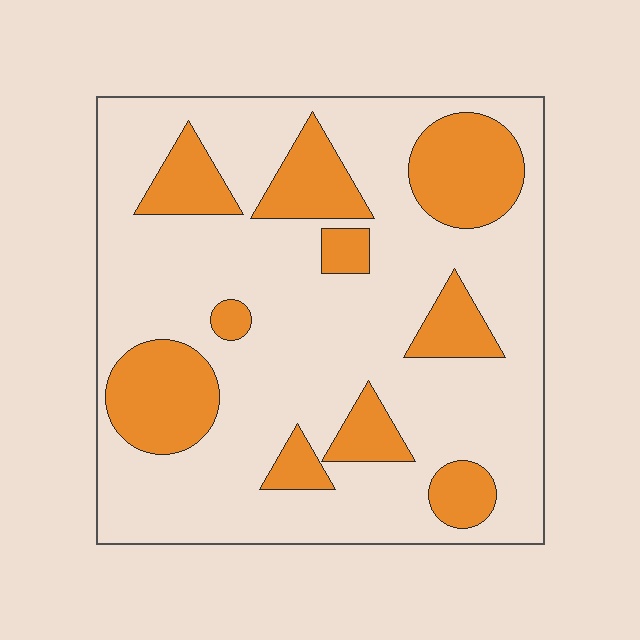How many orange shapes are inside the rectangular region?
10.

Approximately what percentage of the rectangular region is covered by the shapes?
Approximately 25%.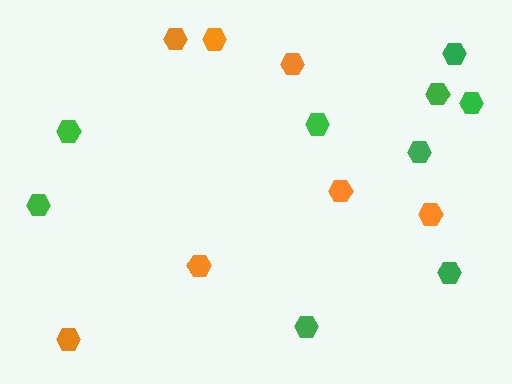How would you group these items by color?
There are 2 groups: one group of green hexagons (9) and one group of orange hexagons (7).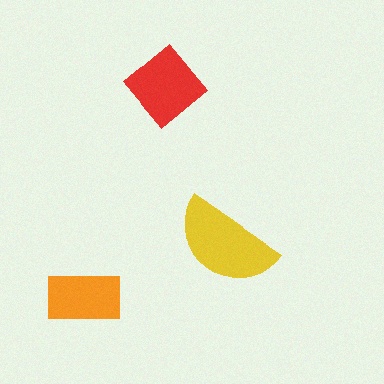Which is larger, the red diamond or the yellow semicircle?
The yellow semicircle.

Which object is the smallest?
The orange rectangle.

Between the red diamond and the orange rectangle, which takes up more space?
The red diamond.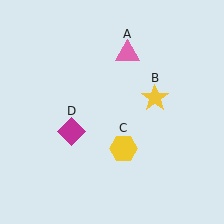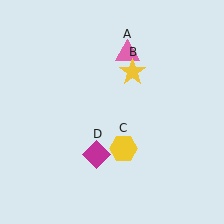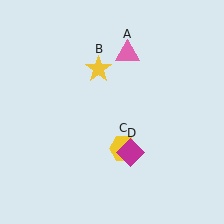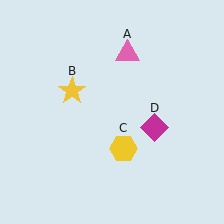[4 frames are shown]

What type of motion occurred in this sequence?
The yellow star (object B), magenta diamond (object D) rotated counterclockwise around the center of the scene.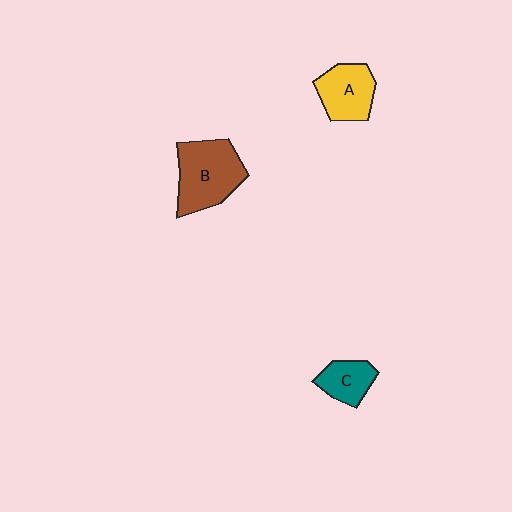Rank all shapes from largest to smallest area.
From largest to smallest: B (brown), A (yellow), C (teal).